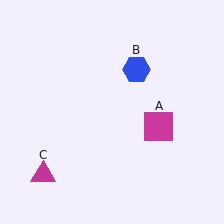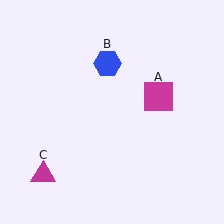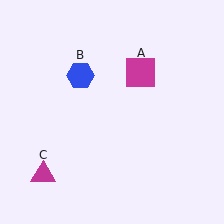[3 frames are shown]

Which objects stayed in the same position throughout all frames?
Magenta triangle (object C) remained stationary.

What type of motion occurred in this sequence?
The magenta square (object A), blue hexagon (object B) rotated counterclockwise around the center of the scene.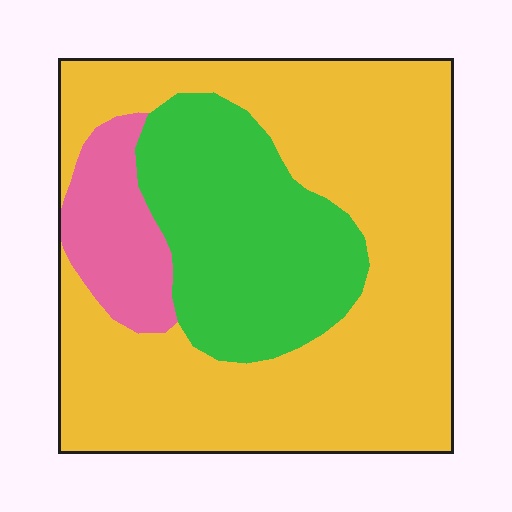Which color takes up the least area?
Pink, at roughly 10%.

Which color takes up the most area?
Yellow, at roughly 65%.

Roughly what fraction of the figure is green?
Green takes up about one quarter (1/4) of the figure.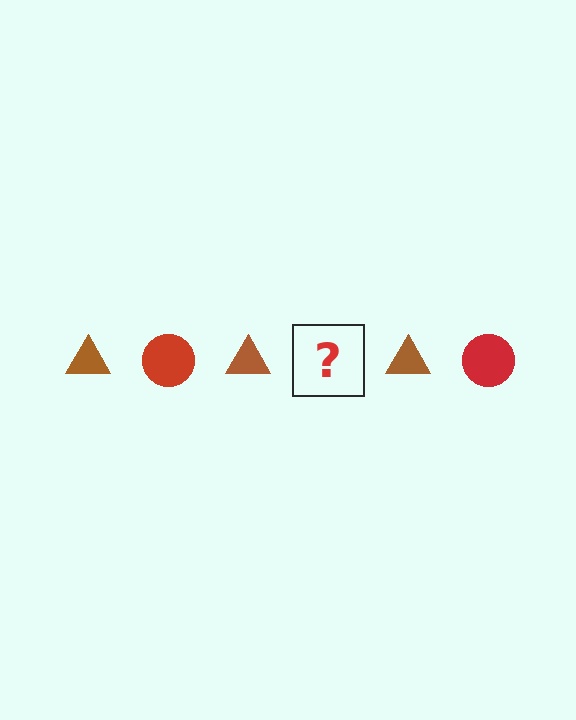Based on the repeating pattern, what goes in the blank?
The blank should be a red circle.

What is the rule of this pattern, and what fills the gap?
The rule is that the pattern alternates between brown triangle and red circle. The gap should be filled with a red circle.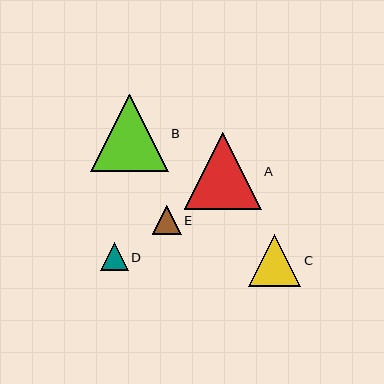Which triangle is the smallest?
Triangle D is the smallest with a size of approximately 27 pixels.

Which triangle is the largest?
Triangle B is the largest with a size of approximately 77 pixels.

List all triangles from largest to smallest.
From largest to smallest: B, A, C, E, D.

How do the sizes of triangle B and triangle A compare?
Triangle B and triangle A are approximately the same size.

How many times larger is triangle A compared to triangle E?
Triangle A is approximately 2.7 times the size of triangle E.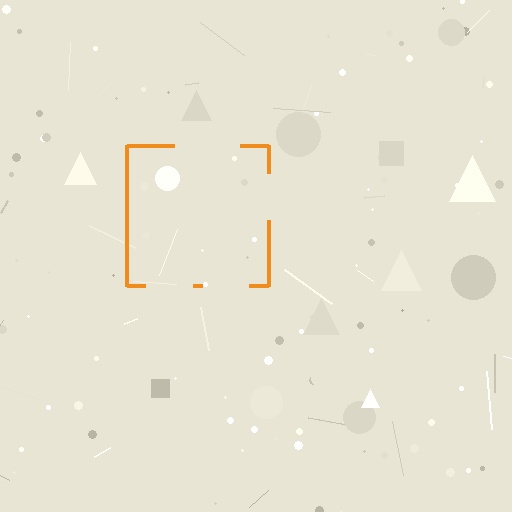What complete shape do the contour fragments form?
The contour fragments form a square.